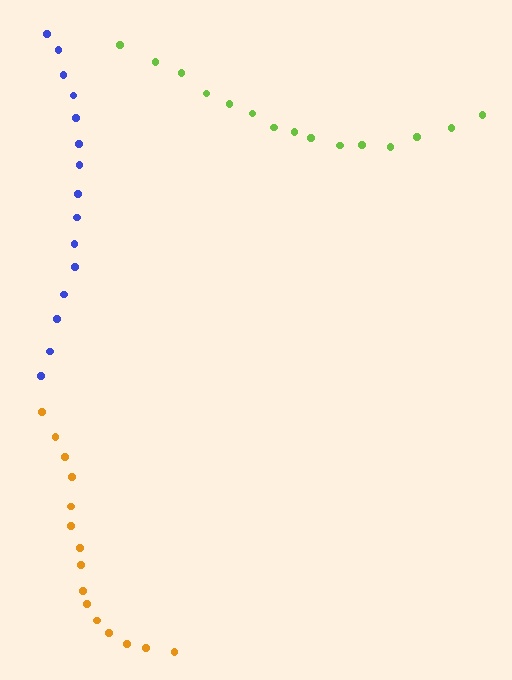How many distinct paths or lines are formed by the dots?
There are 3 distinct paths.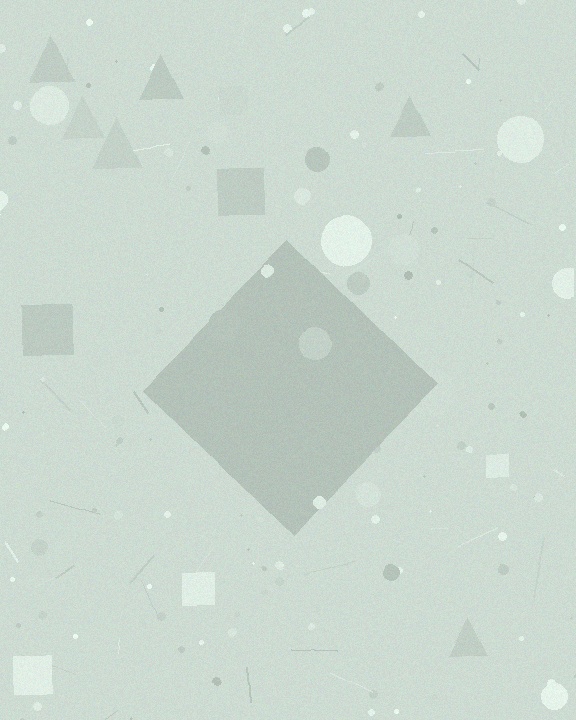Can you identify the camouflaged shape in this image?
The camouflaged shape is a diamond.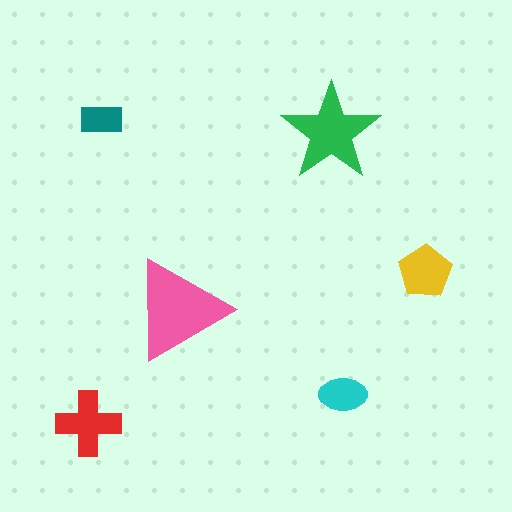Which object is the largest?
The pink triangle.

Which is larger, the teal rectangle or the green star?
The green star.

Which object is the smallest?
The teal rectangle.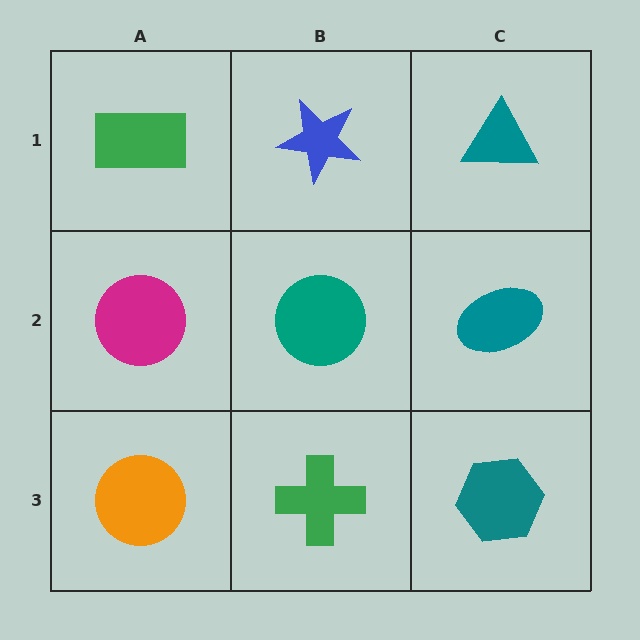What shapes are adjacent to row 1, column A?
A magenta circle (row 2, column A), a blue star (row 1, column B).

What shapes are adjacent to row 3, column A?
A magenta circle (row 2, column A), a green cross (row 3, column B).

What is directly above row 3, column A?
A magenta circle.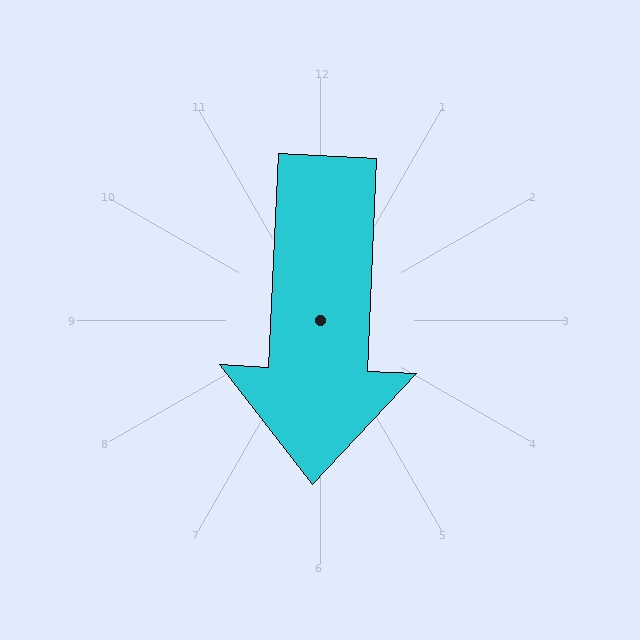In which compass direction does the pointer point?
South.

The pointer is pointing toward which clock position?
Roughly 6 o'clock.